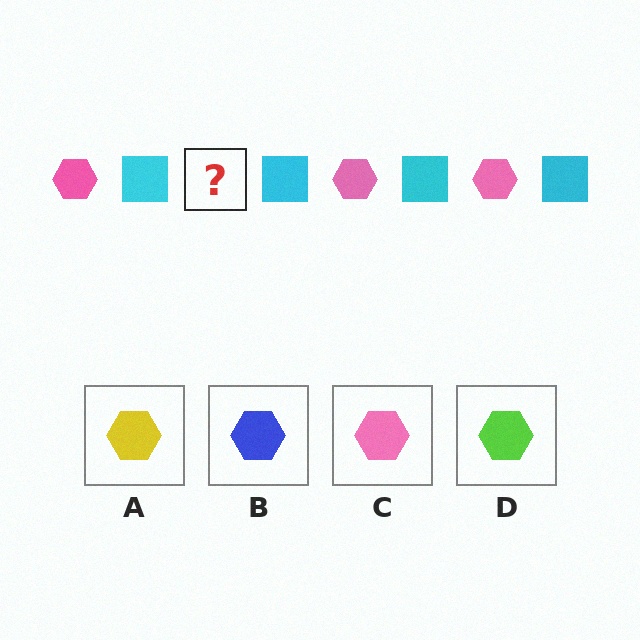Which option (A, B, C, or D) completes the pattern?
C.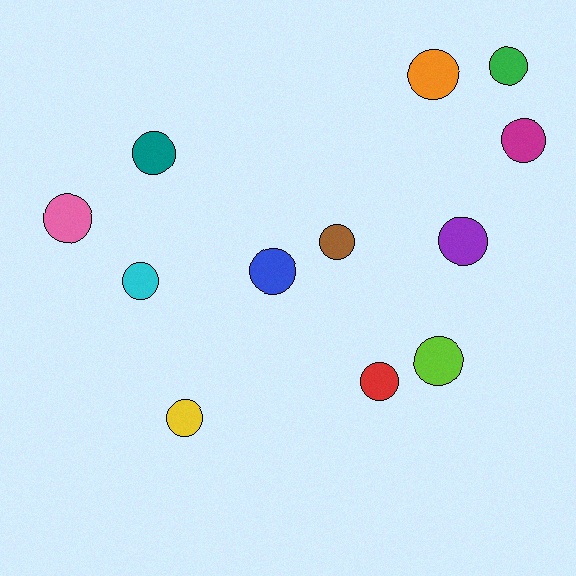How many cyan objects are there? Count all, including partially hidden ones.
There is 1 cyan object.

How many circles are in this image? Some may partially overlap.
There are 12 circles.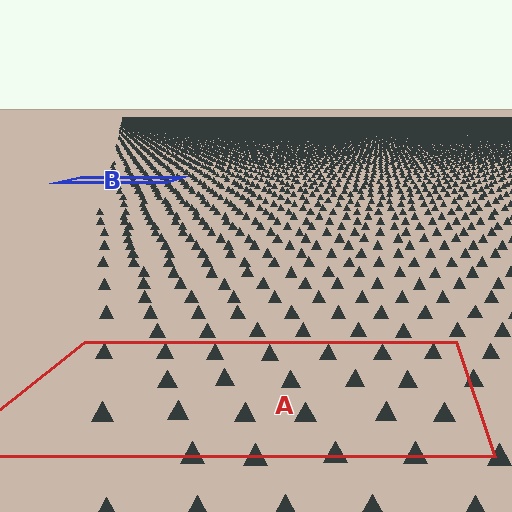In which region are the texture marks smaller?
The texture marks are smaller in region B, because it is farther away.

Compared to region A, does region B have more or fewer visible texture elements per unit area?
Region B has more texture elements per unit area — they are packed more densely because it is farther away.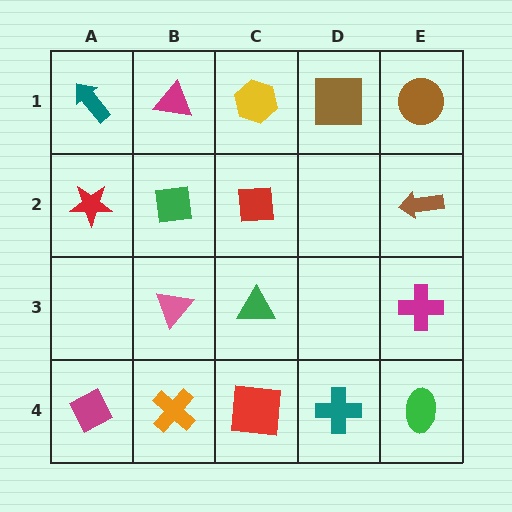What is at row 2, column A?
A red star.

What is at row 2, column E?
A brown arrow.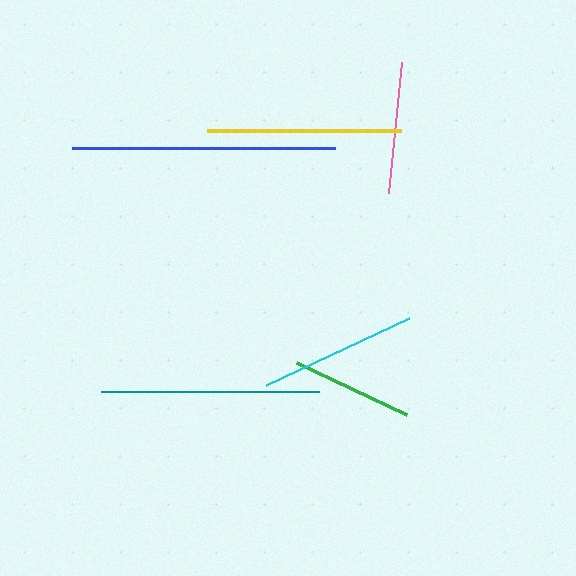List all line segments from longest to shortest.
From longest to shortest: blue, teal, yellow, cyan, pink, green.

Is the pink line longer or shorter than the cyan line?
The cyan line is longer than the pink line.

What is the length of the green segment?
The green segment is approximately 122 pixels long.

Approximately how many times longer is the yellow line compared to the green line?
The yellow line is approximately 1.6 times the length of the green line.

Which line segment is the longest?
The blue line is the longest at approximately 263 pixels.